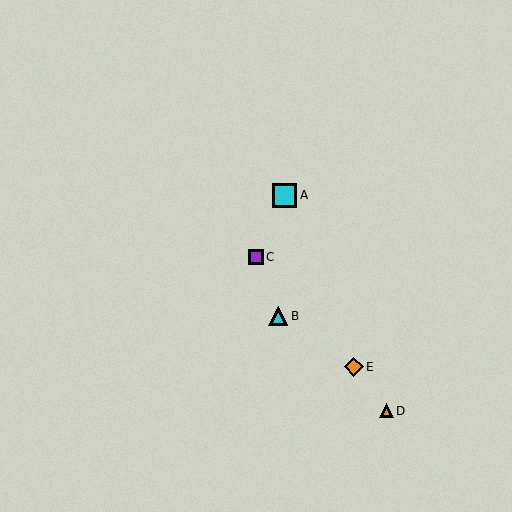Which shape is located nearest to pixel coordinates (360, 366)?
The orange diamond (labeled E) at (354, 367) is nearest to that location.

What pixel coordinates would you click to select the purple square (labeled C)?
Click at (256, 257) to select the purple square C.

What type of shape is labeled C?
Shape C is a purple square.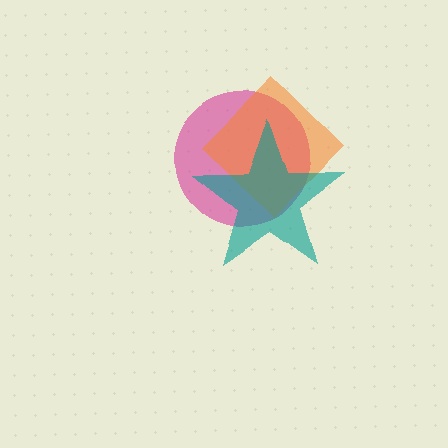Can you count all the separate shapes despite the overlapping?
Yes, there are 3 separate shapes.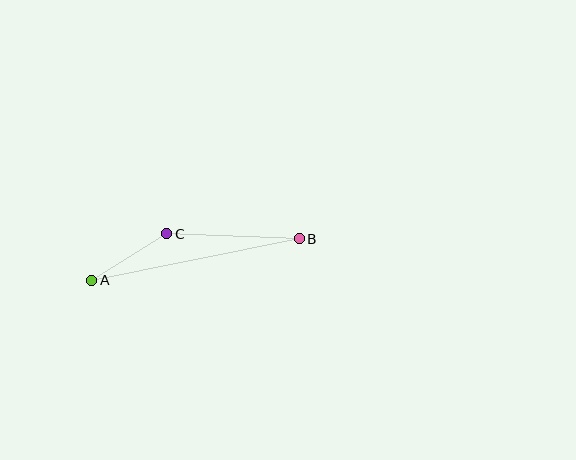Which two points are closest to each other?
Points A and C are closest to each other.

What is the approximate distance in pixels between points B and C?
The distance between B and C is approximately 133 pixels.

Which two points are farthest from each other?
Points A and B are farthest from each other.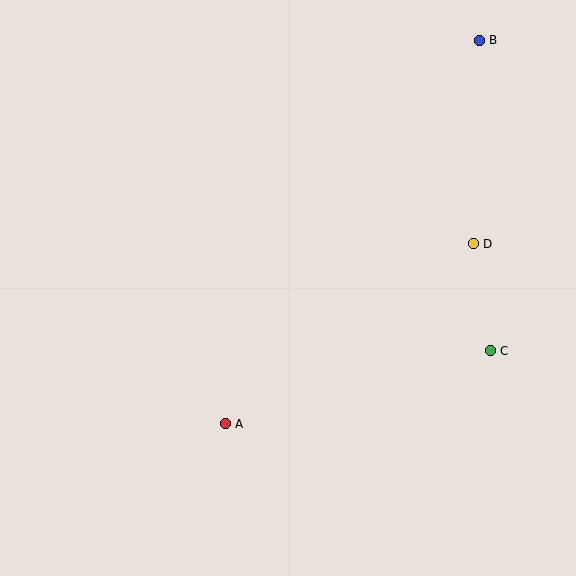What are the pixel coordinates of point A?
Point A is at (225, 424).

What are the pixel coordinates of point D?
Point D is at (473, 244).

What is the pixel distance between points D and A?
The distance between D and A is 306 pixels.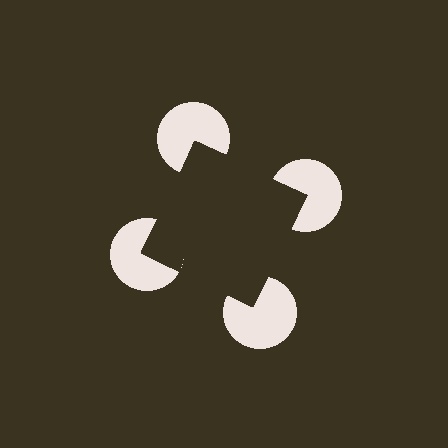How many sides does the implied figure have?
4 sides.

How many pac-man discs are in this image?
There are 4 — one at each vertex of the illusory square.